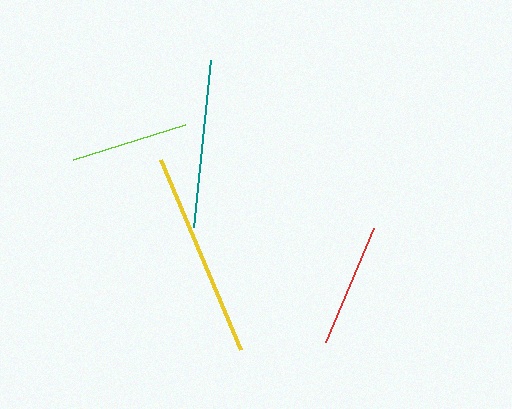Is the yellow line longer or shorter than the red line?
The yellow line is longer than the red line.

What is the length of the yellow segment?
The yellow segment is approximately 206 pixels long.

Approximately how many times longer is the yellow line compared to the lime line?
The yellow line is approximately 1.8 times the length of the lime line.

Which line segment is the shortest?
The lime line is the shortest at approximately 117 pixels.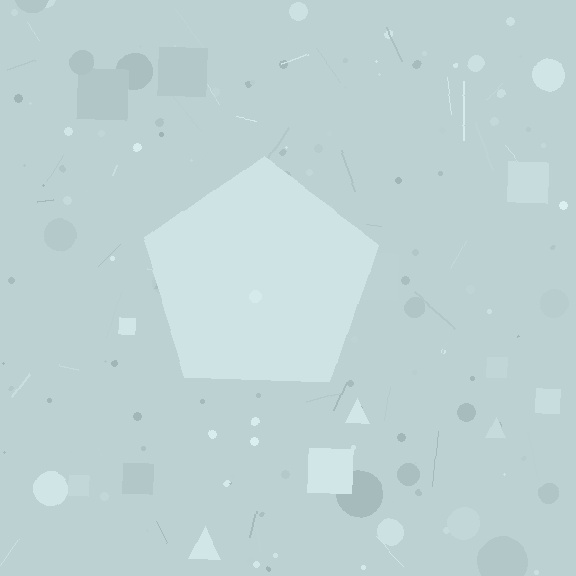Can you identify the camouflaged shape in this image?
The camouflaged shape is a pentagon.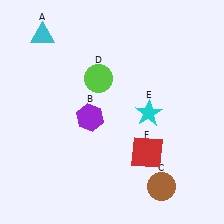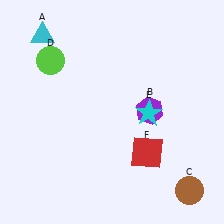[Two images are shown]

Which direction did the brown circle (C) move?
The brown circle (C) moved right.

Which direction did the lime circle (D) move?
The lime circle (D) moved left.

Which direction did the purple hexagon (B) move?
The purple hexagon (B) moved right.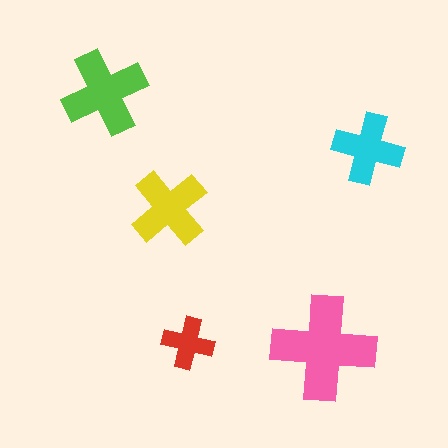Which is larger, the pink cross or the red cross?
The pink one.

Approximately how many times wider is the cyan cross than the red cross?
About 1.5 times wider.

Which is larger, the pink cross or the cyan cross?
The pink one.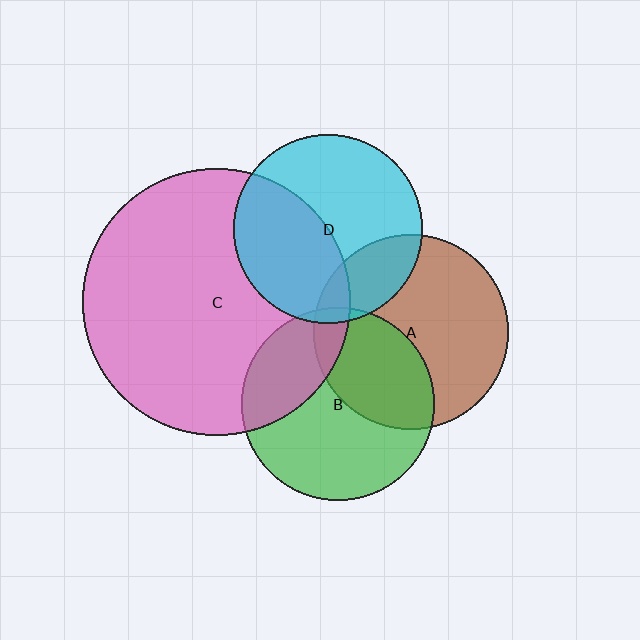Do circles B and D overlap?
Yes.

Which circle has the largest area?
Circle C (pink).